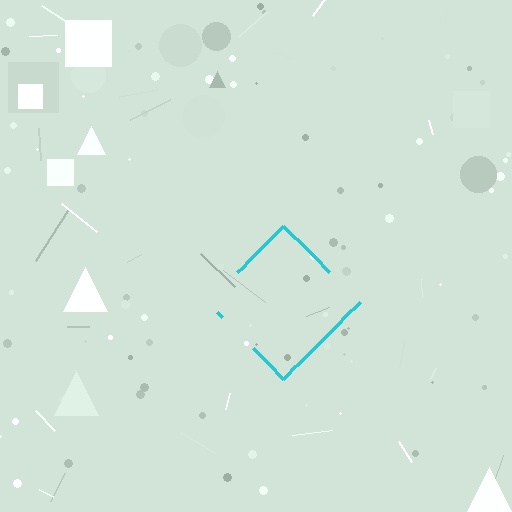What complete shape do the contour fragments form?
The contour fragments form a diamond.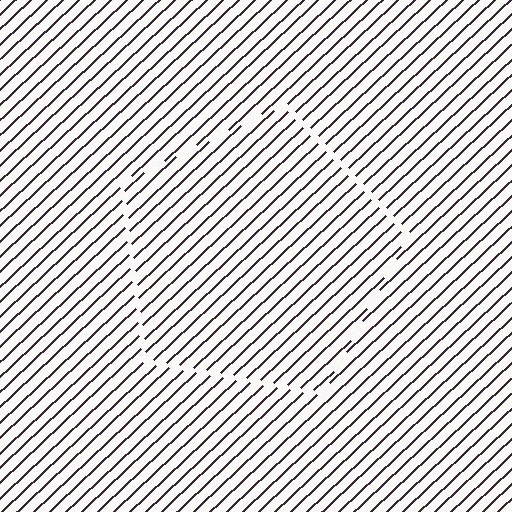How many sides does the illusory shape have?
5 sides — the line-ends trace a pentagon.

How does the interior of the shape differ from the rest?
The interior of the shape contains the same grating, shifted by half a period — the contour is defined by the phase discontinuity where line-ends from the inner and outer gratings abut.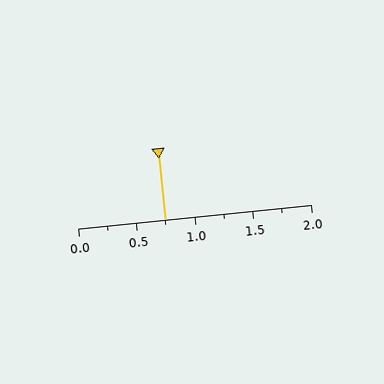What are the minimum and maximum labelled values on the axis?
The axis runs from 0.0 to 2.0.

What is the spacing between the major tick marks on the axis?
The major ticks are spaced 0.5 apart.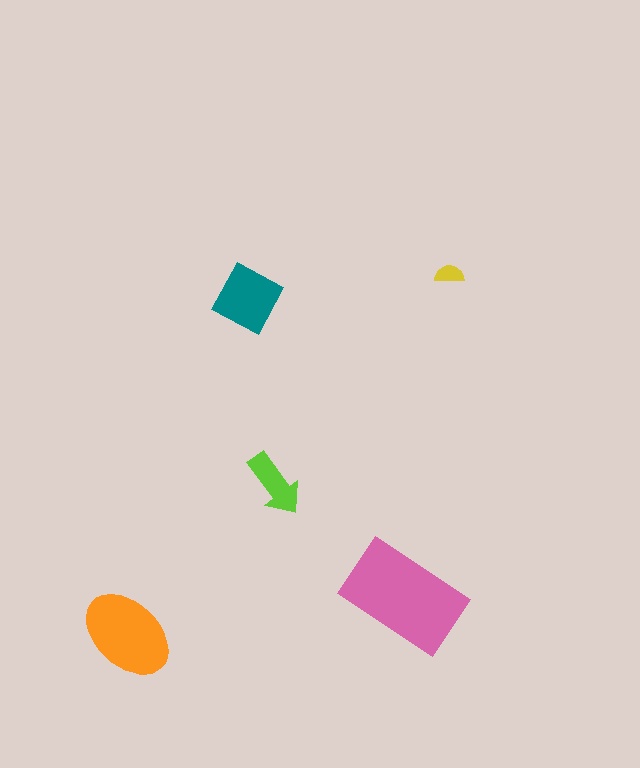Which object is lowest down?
The orange ellipse is bottommost.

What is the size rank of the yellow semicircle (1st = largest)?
5th.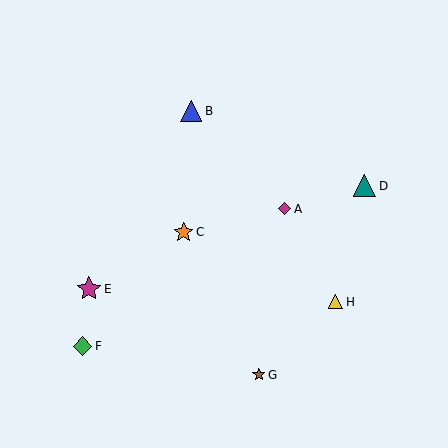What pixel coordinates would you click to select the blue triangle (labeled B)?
Click at (191, 111) to select the blue triangle B.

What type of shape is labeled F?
Shape F is a green diamond.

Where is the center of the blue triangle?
The center of the blue triangle is at (191, 111).